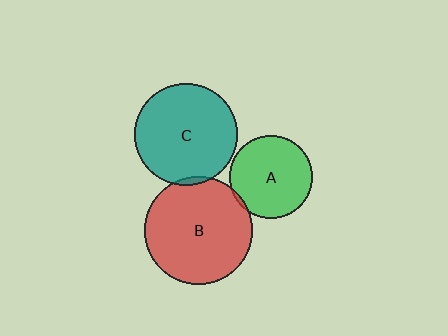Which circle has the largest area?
Circle B (red).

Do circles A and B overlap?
Yes.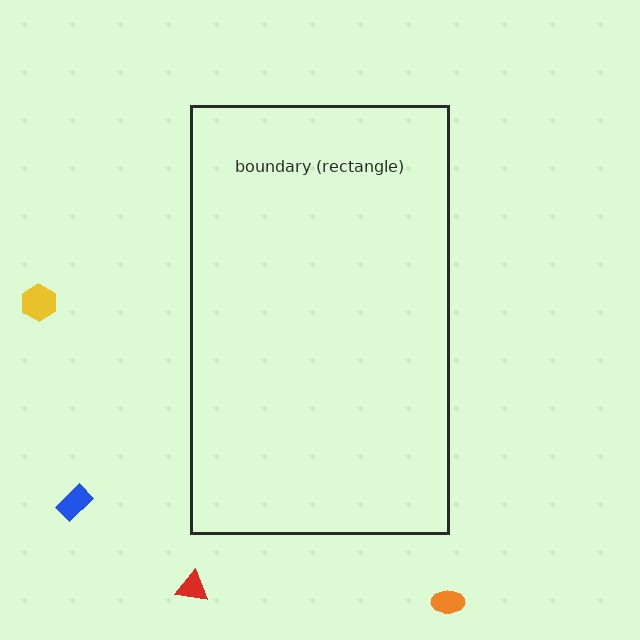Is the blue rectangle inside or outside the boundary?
Outside.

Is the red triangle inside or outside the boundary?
Outside.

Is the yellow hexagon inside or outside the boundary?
Outside.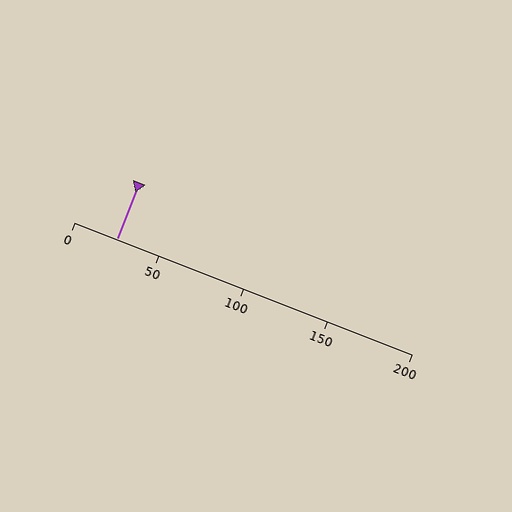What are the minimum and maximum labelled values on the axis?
The axis runs from 0 to 200.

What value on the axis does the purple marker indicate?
The marker indicates approximately 25.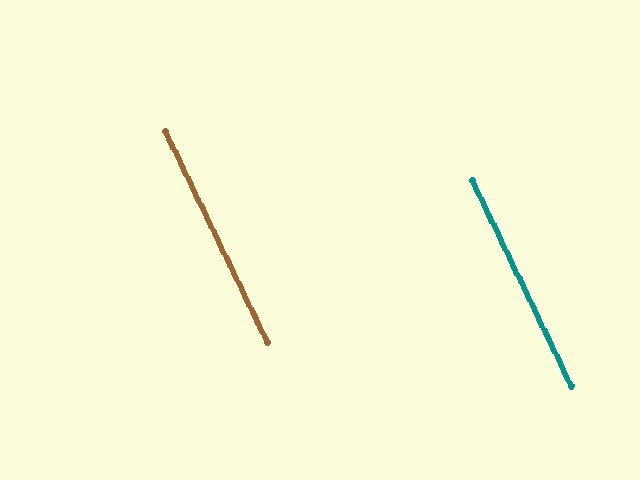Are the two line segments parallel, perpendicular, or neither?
Parallel — their directions differ by only 0.1°.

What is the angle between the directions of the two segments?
Approximately 0 degrees.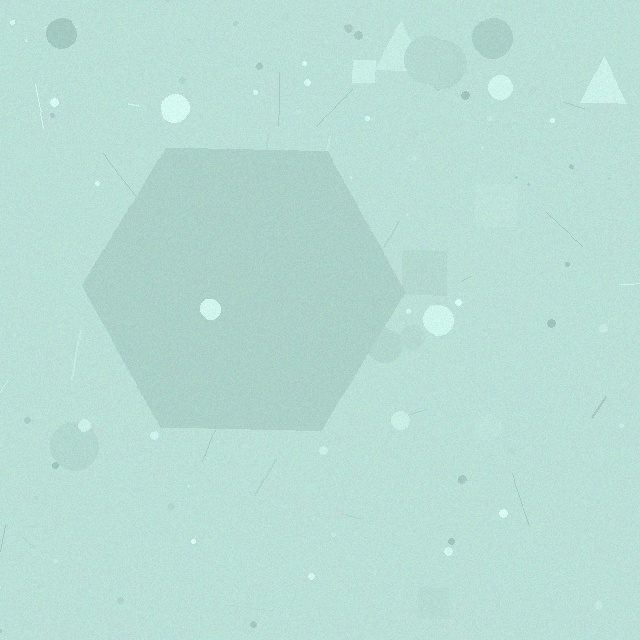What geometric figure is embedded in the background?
A hexagon is embedded in the background.